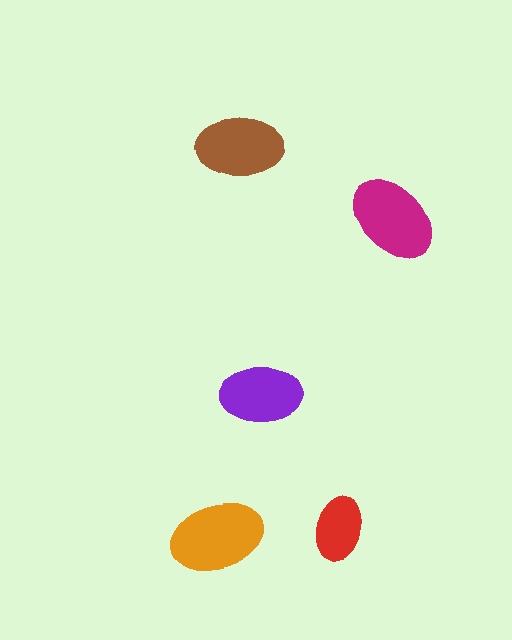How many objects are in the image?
There are 5 objects in the image.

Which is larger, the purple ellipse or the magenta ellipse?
The magenta one.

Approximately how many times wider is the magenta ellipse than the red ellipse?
About 1.5 times wider.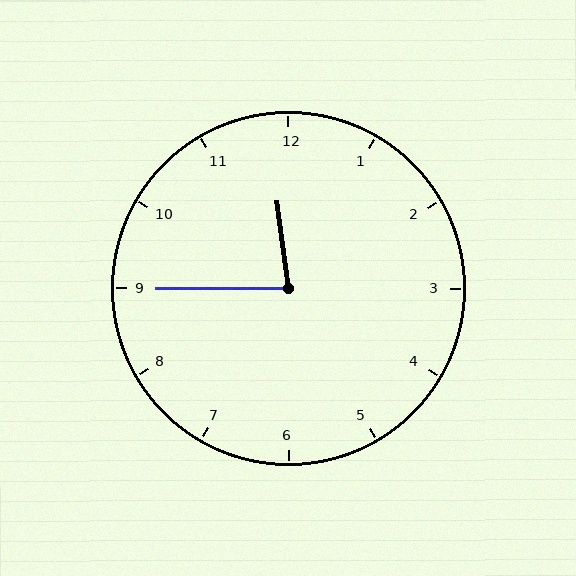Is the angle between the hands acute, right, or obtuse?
It is acute.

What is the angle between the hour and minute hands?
Approximately 82 degrees.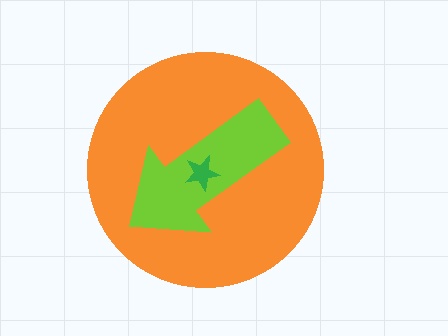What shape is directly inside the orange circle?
The lime arrow.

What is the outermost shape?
The orange circle.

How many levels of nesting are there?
3.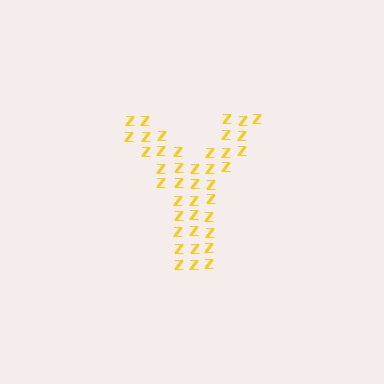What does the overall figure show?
The overall figure shows the letter Y.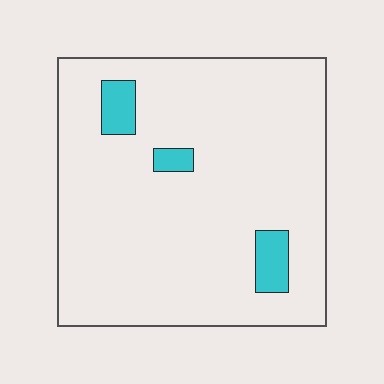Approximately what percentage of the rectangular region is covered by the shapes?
Approximately 5%.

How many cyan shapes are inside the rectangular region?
3.